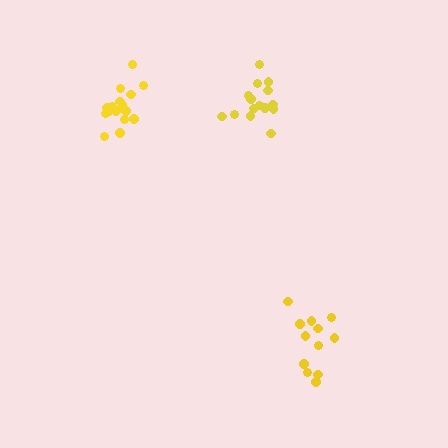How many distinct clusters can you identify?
There are 3 distinct clusters.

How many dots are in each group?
Group 1: 12 dots, Group 2: 16 dots, Group 3: 16 dots (44 total).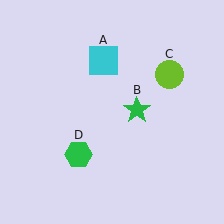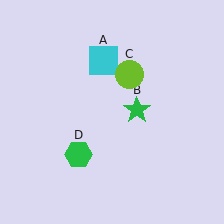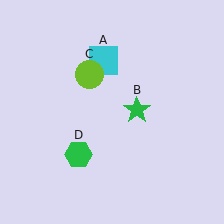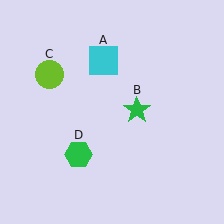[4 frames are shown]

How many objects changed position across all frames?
1 object changed position: lime circle (object C).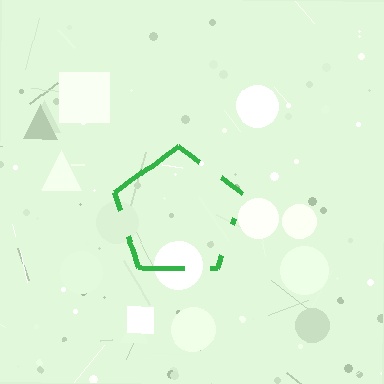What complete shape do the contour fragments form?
The contour fragments form a pentagon.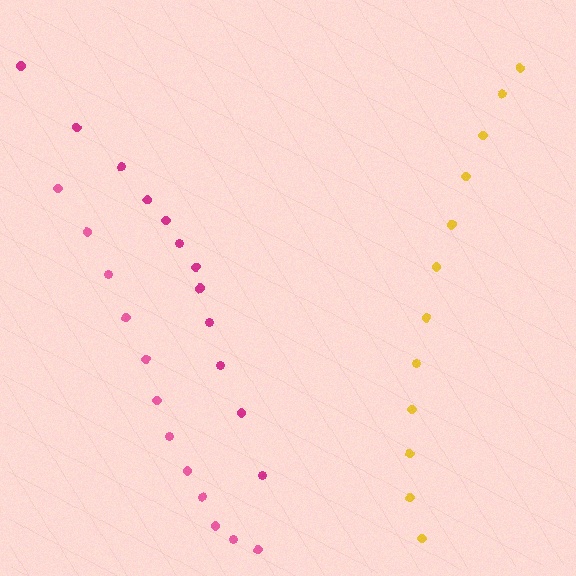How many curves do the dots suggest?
There are 3 distinct paths.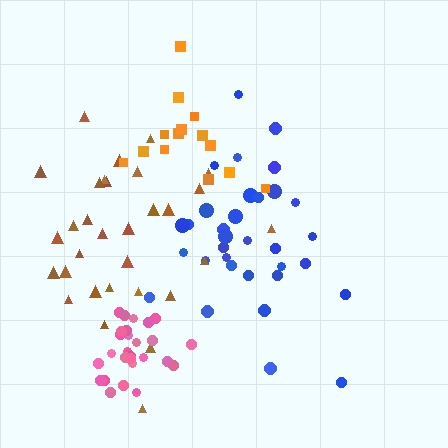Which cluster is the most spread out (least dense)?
Brown.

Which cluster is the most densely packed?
Pink.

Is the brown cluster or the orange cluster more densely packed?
Orange.